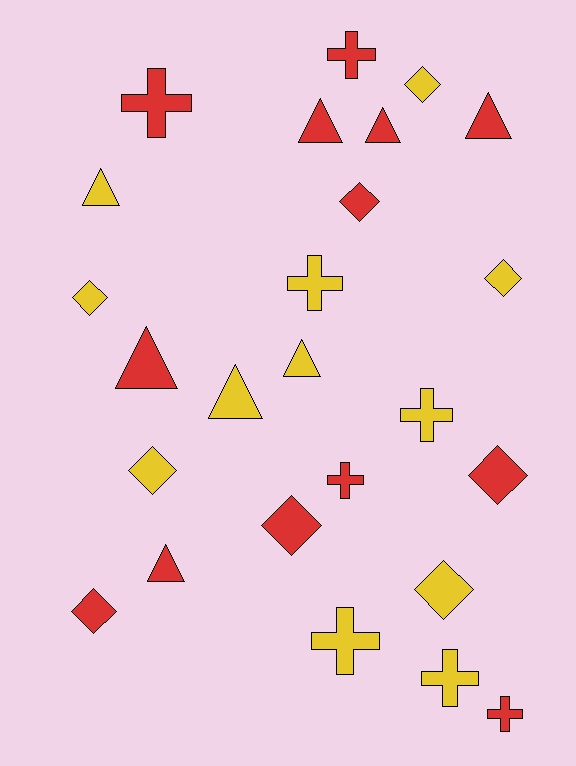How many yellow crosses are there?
There are 4 yellow crosses.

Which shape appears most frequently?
Diamond, with 9 objects.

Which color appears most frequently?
Red, with 13 objects.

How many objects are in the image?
There are 25 objects.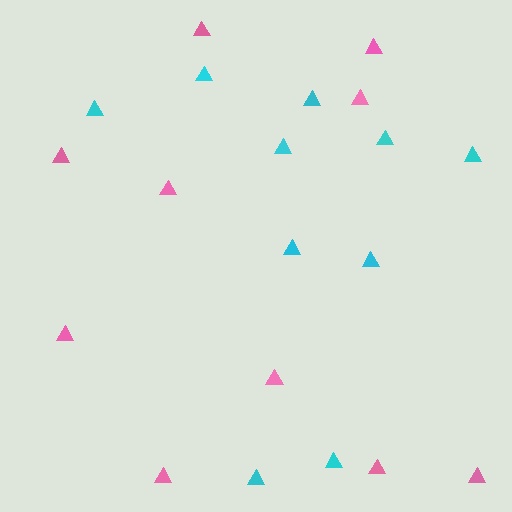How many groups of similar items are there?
There are 2 groups: one group of pink triangles (10) and one group of cyan triangles (10).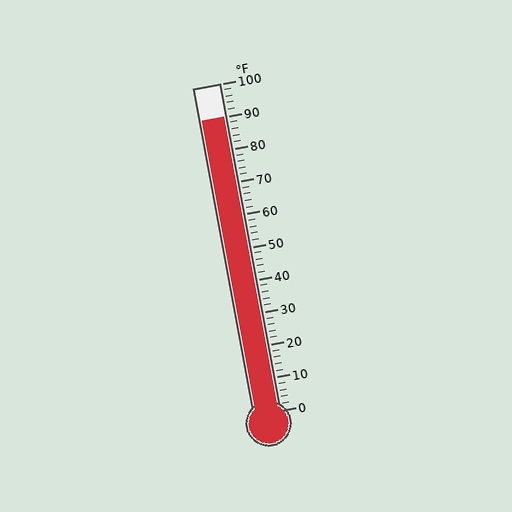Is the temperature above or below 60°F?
The temperature is above 60°F.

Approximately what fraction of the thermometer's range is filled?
The thermometer is filled to approximately 90% of its range.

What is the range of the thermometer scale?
The thermometer scale ranges from 0°F to 100°F.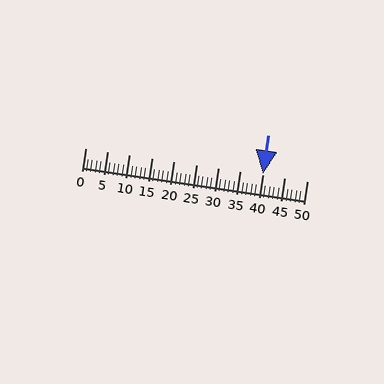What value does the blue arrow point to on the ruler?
The blue arrow points to approximately 40.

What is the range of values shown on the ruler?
The ruler shows values from 0 to 50.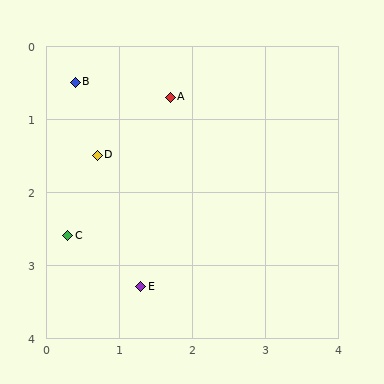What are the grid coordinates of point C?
Point C is at approximately (0.3, 2.6).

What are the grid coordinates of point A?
Point A is at approximately (1.7, 0.7).